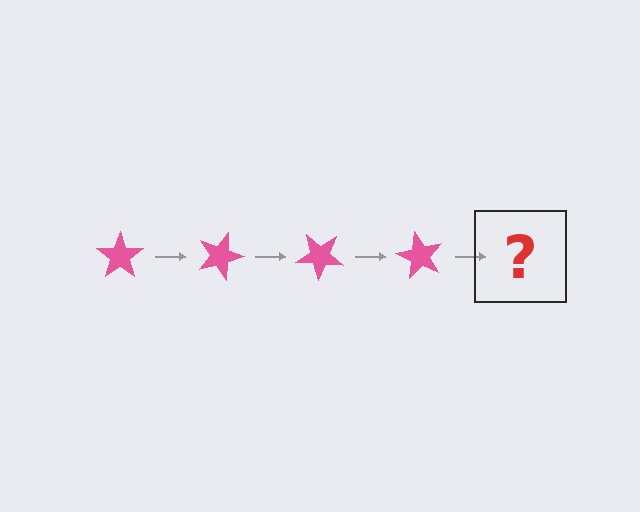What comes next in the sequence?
The next element should be a pink star rotated 80 degrees.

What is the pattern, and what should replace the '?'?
The pattern is that the star rotates 20 degrees each step. The '?' should be a pink star rotated 80 degrees.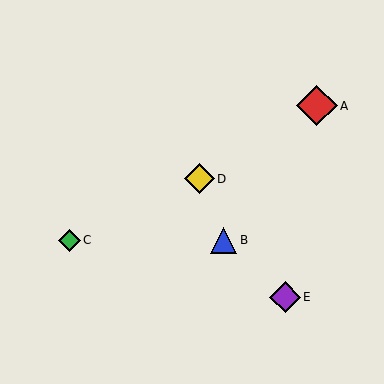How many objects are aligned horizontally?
2 objects (B, C) are aligned horizontally.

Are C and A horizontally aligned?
No, C is at y≈240 and A is at y≈106.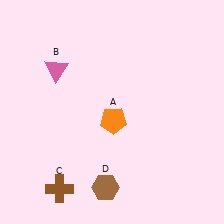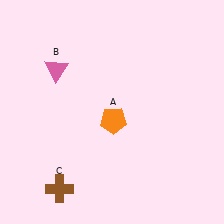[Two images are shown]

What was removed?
The brown hexagon (D) was removed in Image 2.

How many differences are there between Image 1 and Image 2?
There is 1 difference between the two images.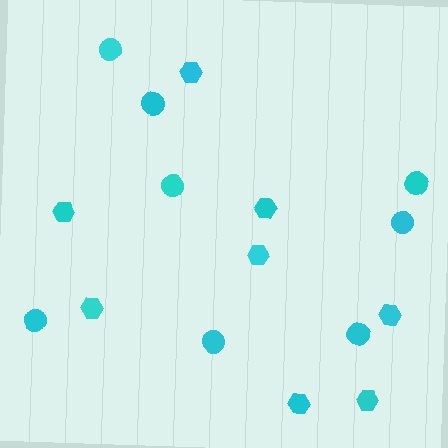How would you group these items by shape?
There are 2 groups: one group of hexagons (8) and one group of circles (8).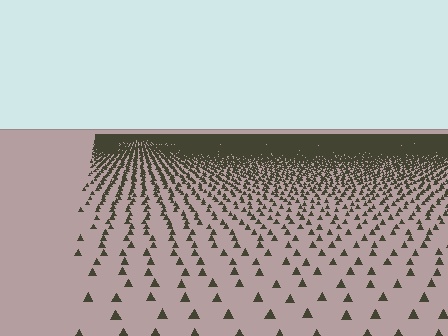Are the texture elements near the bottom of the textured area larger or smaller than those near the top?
Larger. Near the bottom, elements are closer to the viewer and appear at a bigger on-screen size.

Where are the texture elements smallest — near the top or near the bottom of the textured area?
Near the top.